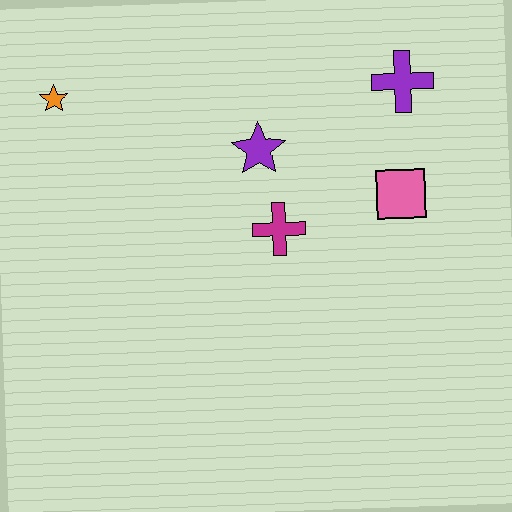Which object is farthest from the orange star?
The pink square is farthest from the orange star.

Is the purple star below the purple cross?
Yes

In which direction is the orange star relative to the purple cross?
The orange star is to the left of the purple cross.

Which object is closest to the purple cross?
The pink square is closest to the purple cross.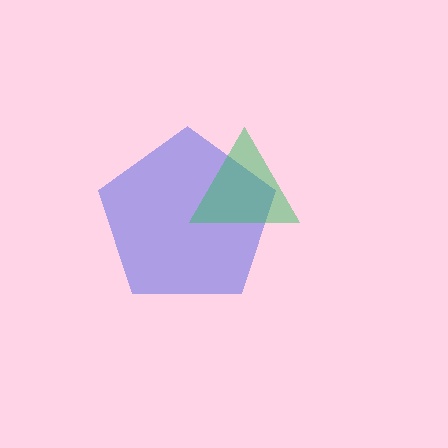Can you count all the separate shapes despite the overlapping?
Yes, there are 2 separate shapes.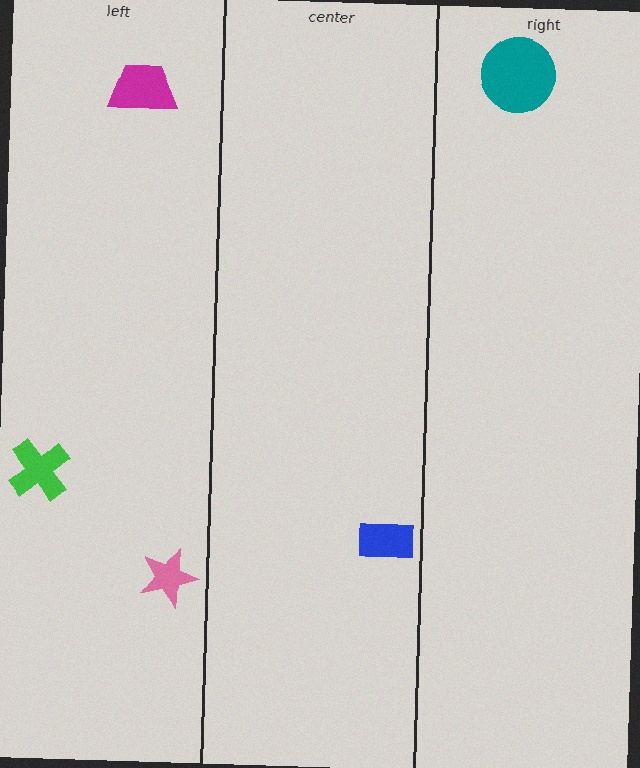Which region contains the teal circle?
The right region.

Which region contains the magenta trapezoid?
The left region.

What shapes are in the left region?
The green cross, the magenta trapezoid, the pink star.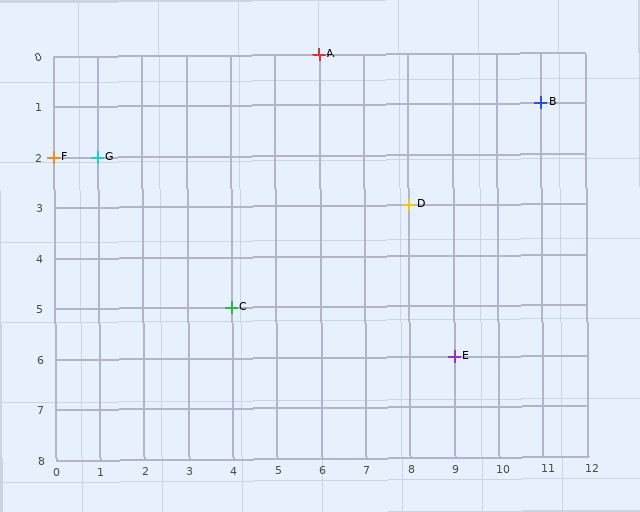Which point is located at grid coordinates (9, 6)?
Point E is at (9, 6).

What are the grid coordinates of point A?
Point A is at grid coordinates (6, 0).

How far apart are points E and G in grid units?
Points E and G are 8 columns and 4 rows apart (about 8.9 grid units diagonally).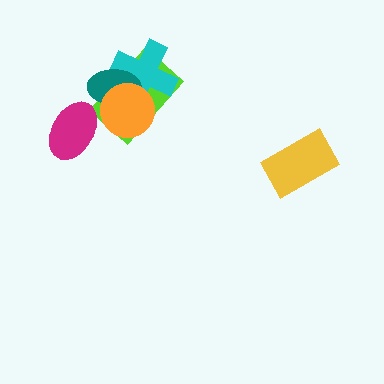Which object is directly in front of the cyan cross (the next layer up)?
The teal ellipse is directly in front of the cyan cross.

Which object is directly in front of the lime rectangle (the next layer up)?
The cyan cross is directly in front of the lime rectangle.